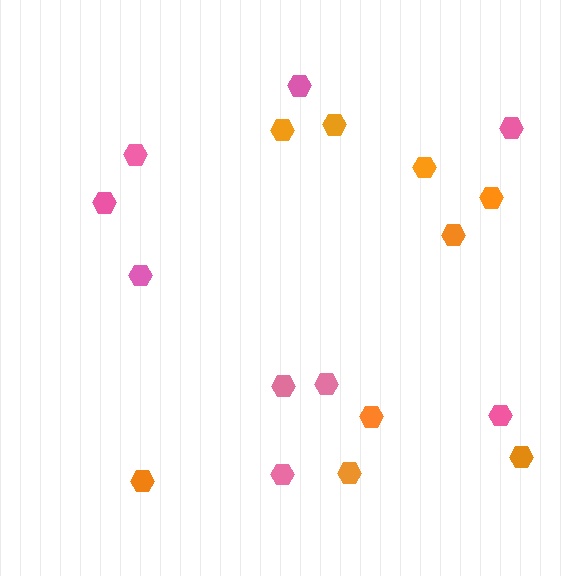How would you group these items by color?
There are 2 groups: one group of orange hexagons (9) and one group of pink hexagons (9).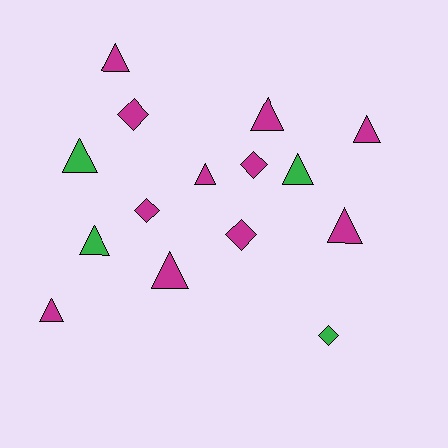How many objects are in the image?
There are 15 objects.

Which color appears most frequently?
Magenta, with 11 objects.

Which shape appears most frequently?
Triangle, with 10 objects.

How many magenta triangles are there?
There are 7 magenta triangles.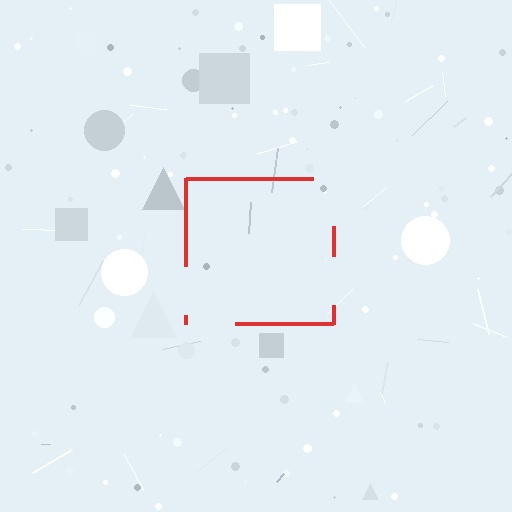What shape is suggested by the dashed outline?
The dashed outline suggests a square.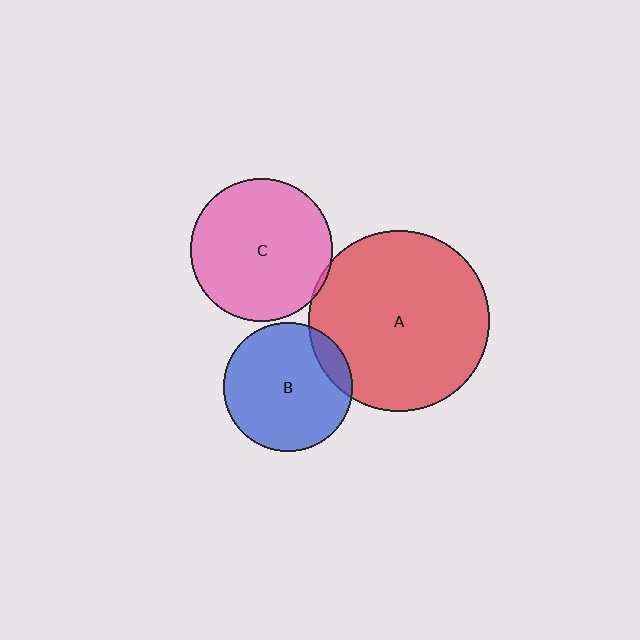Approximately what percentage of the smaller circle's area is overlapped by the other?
Approximately 10%.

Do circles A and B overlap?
Yes.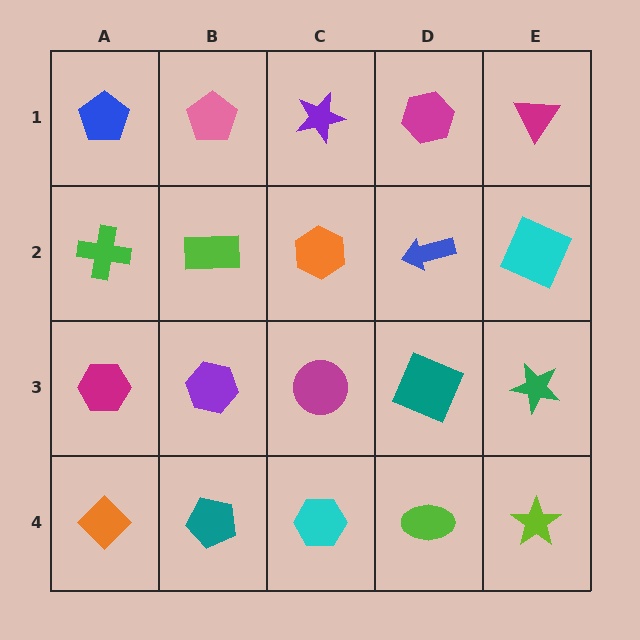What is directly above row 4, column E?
A green star.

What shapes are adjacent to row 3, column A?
A green cross (row 2, column A), an orange diamond (row 4, column A), a purple hexagon (row 3, column B).